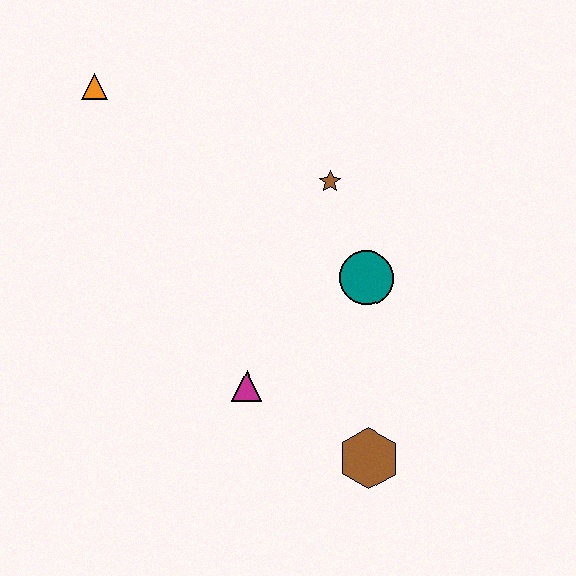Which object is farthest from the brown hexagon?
The orange triangle is farthest from the brown hexagon.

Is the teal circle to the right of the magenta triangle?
Yes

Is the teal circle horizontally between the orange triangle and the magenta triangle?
No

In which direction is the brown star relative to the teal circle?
The brown star is above the teal circle.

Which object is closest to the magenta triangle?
The brown hexagon is closest to the magenta triangle.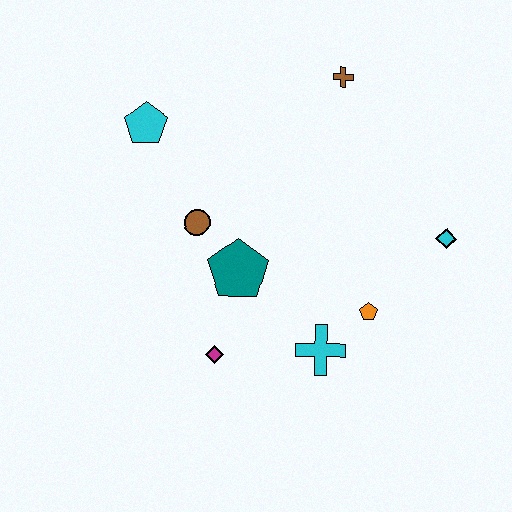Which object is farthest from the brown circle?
The cyan diamond is farthest from the brown circle.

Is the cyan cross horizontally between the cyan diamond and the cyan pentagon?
Yes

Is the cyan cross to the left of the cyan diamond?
Yes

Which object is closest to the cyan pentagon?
The brown circle is closest to the cyan pentagon.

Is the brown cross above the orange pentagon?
Yes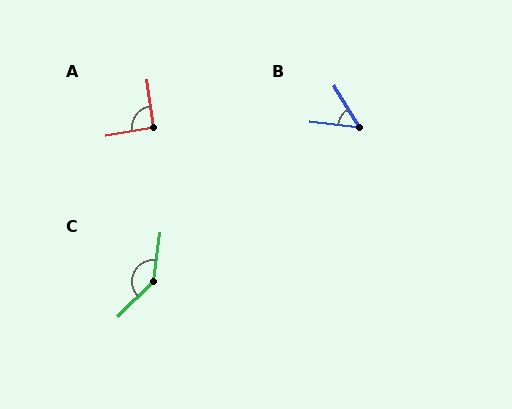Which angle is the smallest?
B, at approximately 51 degrees.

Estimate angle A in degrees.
Approximately 92 degrees.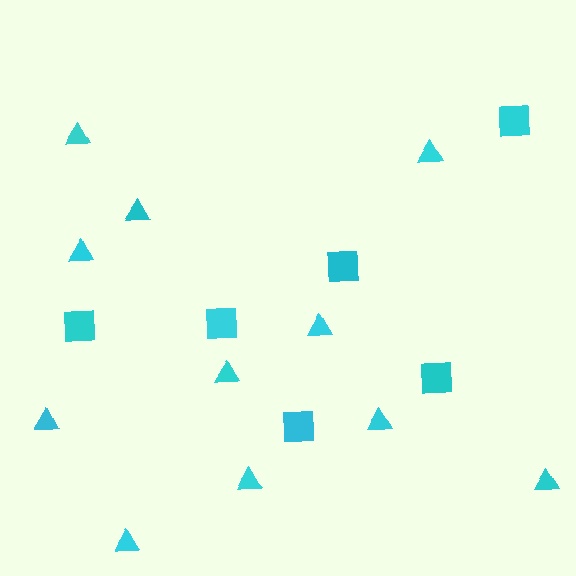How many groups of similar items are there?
There are 2 groups: one group of squares (6) and one group of triangles (11).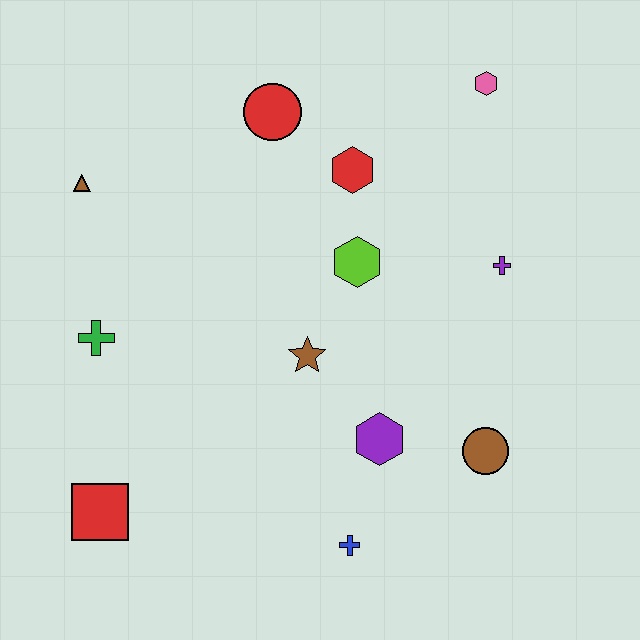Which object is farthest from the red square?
The pink hexagon is farthest from the red square.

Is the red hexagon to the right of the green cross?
Yes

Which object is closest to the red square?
The green cross is closest to the red square.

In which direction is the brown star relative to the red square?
The brown star is to the right of the red square.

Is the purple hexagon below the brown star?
Yes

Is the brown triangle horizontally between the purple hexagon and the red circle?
No